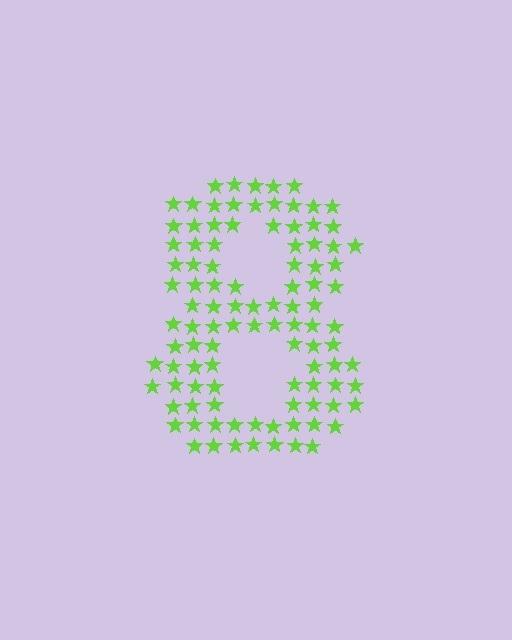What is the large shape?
The large shape is the digit 8.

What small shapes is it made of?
It is made of small stars.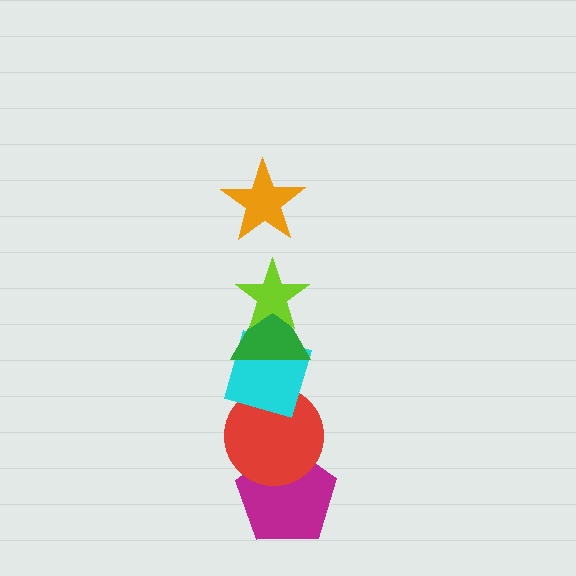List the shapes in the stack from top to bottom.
From top to bottom: the orange star, the lime star, the green triangle, the cyan diamond, the red circle, the magenta pentagon.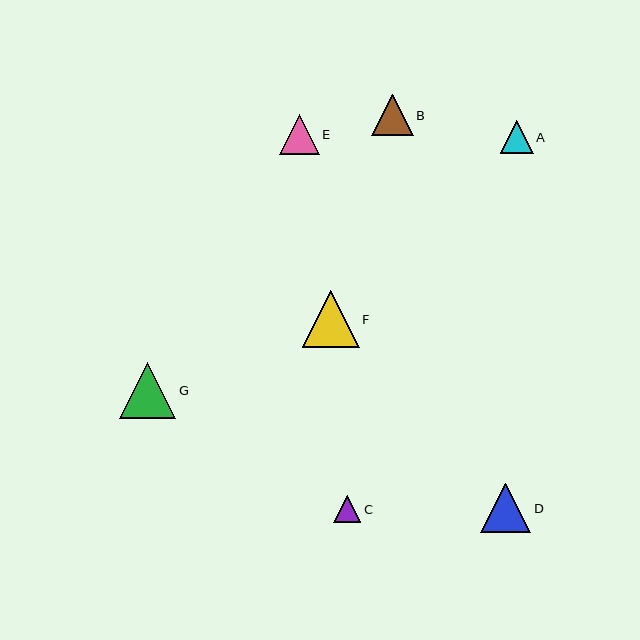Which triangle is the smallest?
Triangle C is the smallest with a size of approximately 27 pixels.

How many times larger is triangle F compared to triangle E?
Triangle F is approximately 1.4 times the size of triangle E.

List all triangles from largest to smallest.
From largest to smallest: F, G, D, B, E, A, C.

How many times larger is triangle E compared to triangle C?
Triangle E is approximately 1.5 times the size of triangle C.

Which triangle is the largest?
Triangle F is the largest with a size of approximately 57 pixels.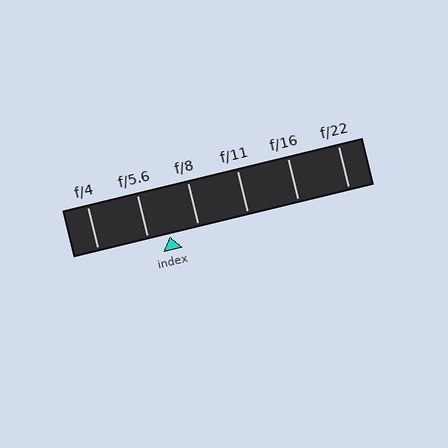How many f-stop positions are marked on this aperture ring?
There are 6 f-stop positions marked.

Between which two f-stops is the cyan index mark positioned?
The index mark is between f/5.6 and f/8.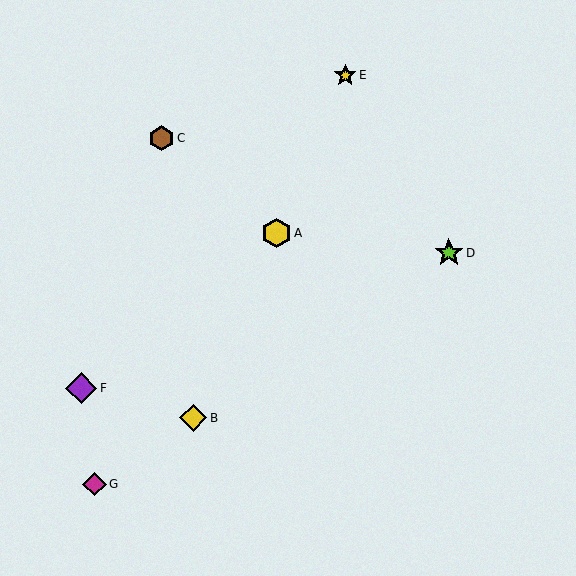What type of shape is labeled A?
Shape A is a yellow hexagon.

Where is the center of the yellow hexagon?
The center of the yellow hexagon is at (277, 233).